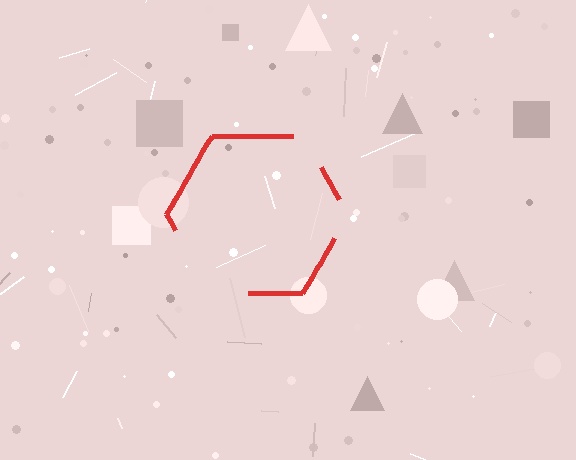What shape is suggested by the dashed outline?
The dashed outline suggests a hexagon.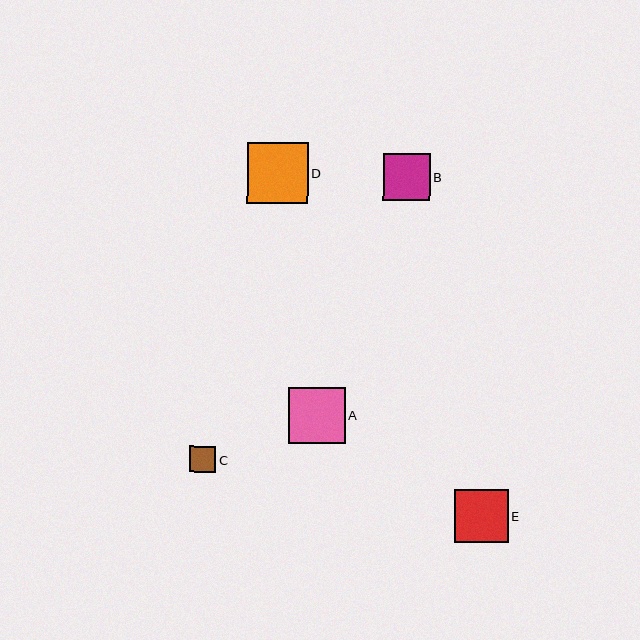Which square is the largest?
Square D is the largest with a size of approximately 61 pixels.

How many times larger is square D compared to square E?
Square D is approximately 1.1 times the size of square E.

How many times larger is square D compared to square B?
Square D is approximately 1.3 times the size of square B.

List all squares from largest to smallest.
From largest to smallest: D, A, E, B, C.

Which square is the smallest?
Square C is the smallest with a size of approximately 26 pixels.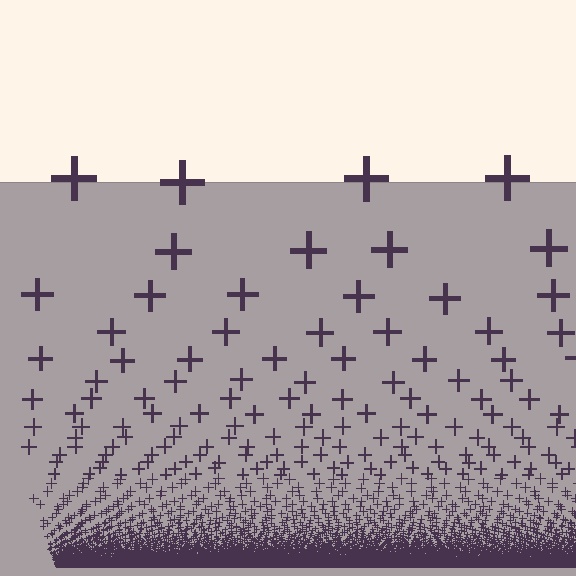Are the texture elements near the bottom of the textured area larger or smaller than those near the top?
Smaller. The gradient is inverted — elements near the bottom are smaller and denser.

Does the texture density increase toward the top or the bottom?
Density increases toward the bottom.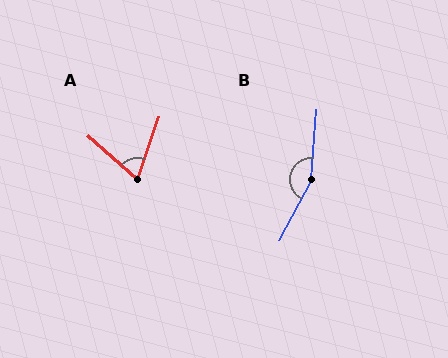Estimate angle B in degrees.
Approximately 157 degrees.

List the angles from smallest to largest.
A (67°), B (157°).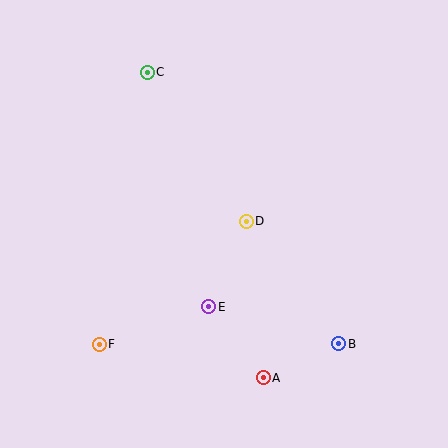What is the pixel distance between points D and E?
The distance between D and E is 93 pixels.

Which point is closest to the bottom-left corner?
Point F is closest to the bottom-left corner.